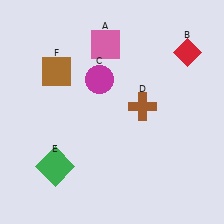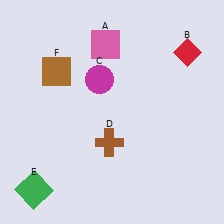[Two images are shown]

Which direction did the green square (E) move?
The green square (E) moved down.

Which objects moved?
The objects that moved are: the brown cross (D), the green square (E).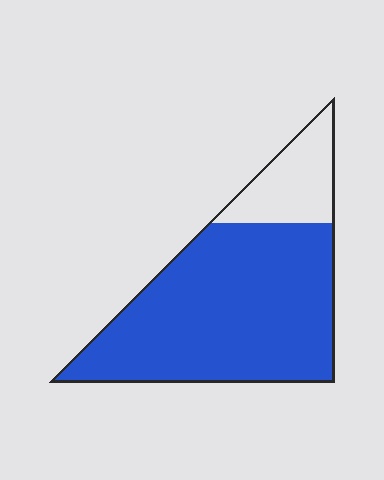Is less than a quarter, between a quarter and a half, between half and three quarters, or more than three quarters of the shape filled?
More than three quarters.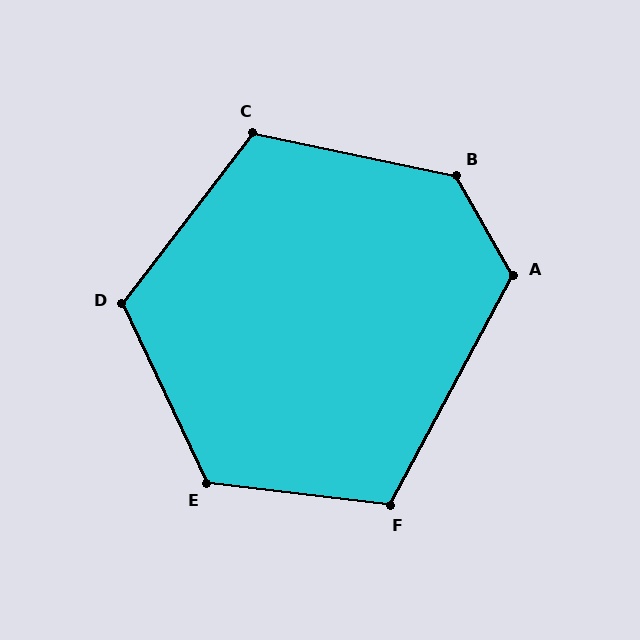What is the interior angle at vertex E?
Approximately 122 degrees (obtuse).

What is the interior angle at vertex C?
Approximately 116 degrees (obtuse).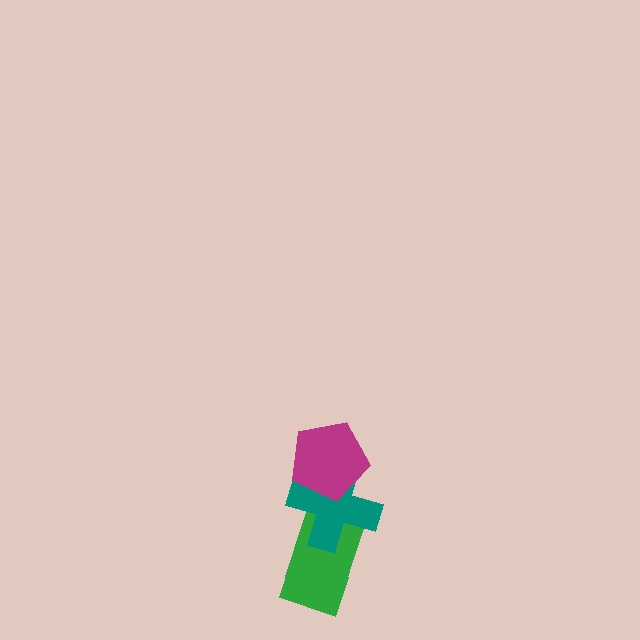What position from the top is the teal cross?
The teal cross is 2nd from the top.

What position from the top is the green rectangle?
The green rectangle is 3rd from the top.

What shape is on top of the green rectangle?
The teal cross is on top of the green rectangle.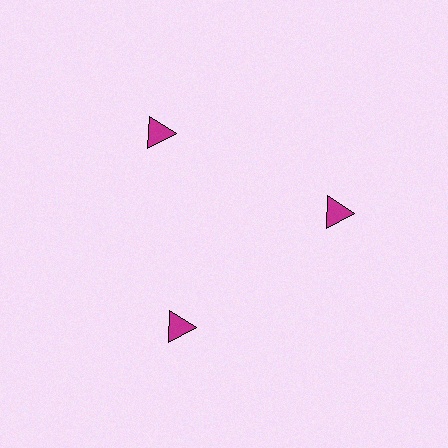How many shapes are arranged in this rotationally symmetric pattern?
There are 3 shapes, arranged in 3 groups of 1.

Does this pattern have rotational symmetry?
Yes, this pattern has 3-fold rotational symmetry. It looks the same after rotating 120 degrees around the center.